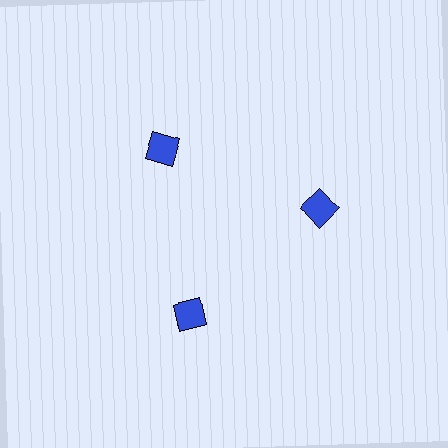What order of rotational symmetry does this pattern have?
This pattern has 3-fold rotational symmetry.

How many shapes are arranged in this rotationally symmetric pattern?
There are 3 shapes, arranged in 3 groups of 1.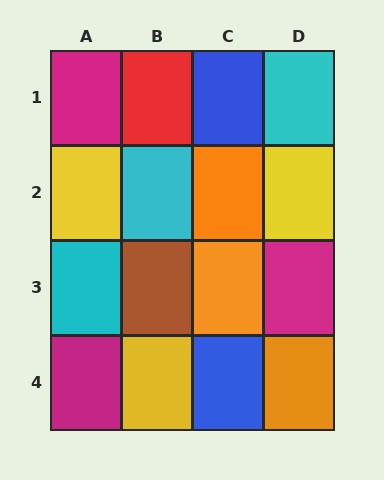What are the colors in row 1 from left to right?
Magenta, red, blue, cyan.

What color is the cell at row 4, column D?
Orange.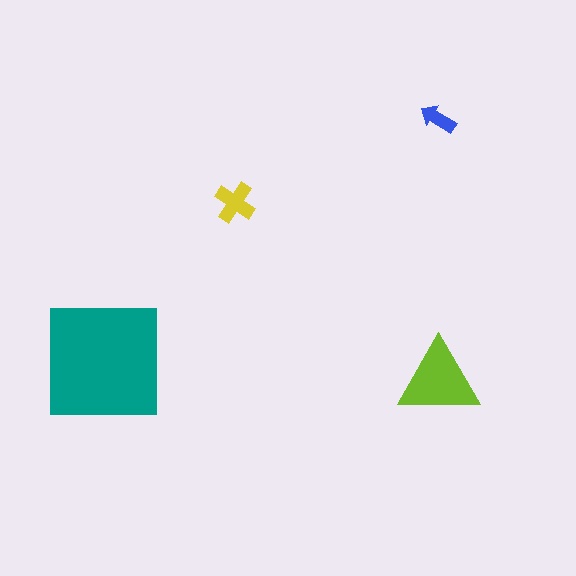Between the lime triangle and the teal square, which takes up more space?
The teal square.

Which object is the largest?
The teal square.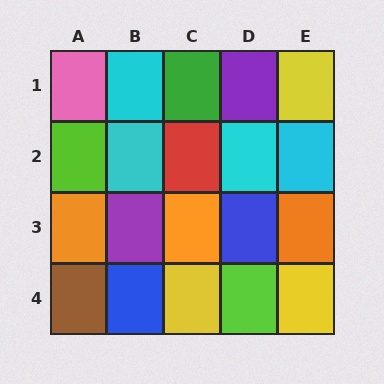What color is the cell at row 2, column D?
Cyan.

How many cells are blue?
2 cells are blue.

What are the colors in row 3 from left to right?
Orange, purple, orange, blue, orange.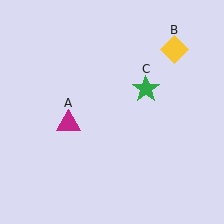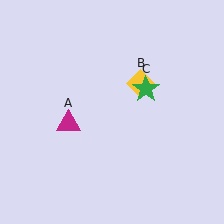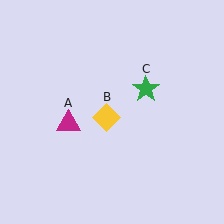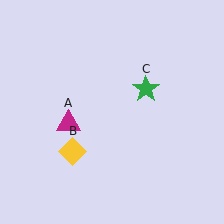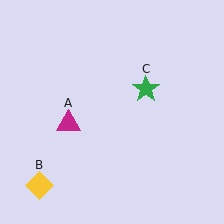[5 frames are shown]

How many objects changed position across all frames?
1 object changed position: yellow diamond (object B).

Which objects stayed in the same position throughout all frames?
Magenta triangle (object A) and green star (object C) remained stationary.